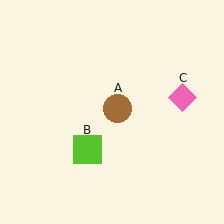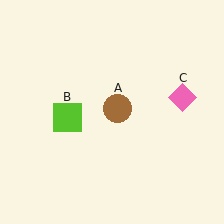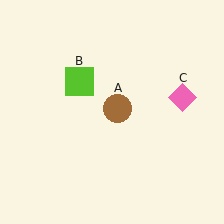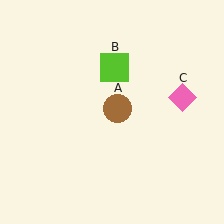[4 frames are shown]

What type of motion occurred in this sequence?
The lime square (object B) rotated clockwise around the center of the scene.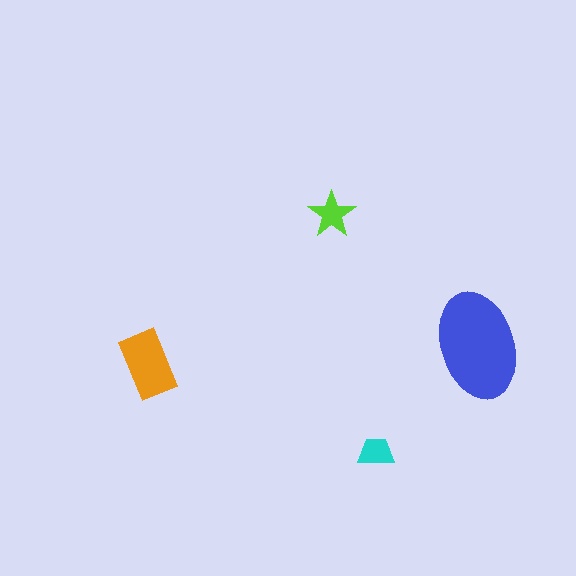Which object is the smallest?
The cyan trapezoid.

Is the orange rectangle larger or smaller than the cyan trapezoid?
Larger.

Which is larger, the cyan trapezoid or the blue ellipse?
The blue ellipse.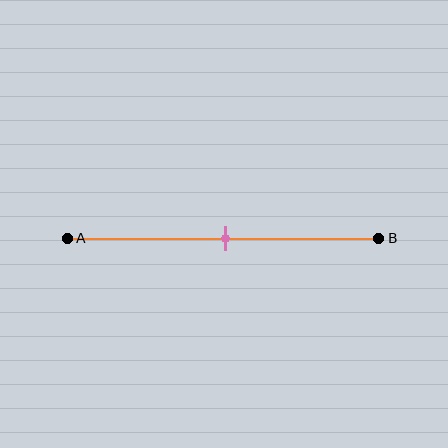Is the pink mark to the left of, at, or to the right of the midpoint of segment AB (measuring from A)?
The pink mark is approximately at the midpoint of segment AB.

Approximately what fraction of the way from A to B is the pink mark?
The pink mark is approximately 50% of the way from A to B.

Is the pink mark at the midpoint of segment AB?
Yes, the mark is approximately at the midpoint.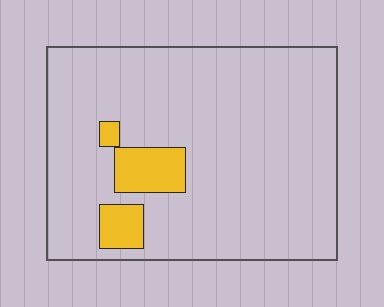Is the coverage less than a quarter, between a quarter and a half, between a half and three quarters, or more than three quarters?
Less than a quarter.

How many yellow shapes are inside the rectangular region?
3.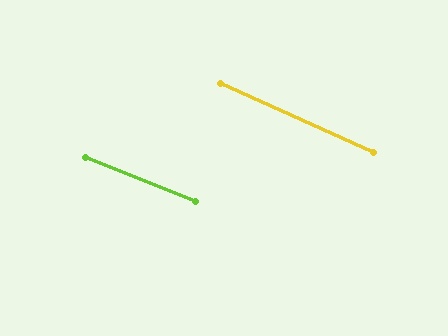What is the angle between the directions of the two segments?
Approximately 2 degrees.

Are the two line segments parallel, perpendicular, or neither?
Parallel — their directions differ by only 2.0°.